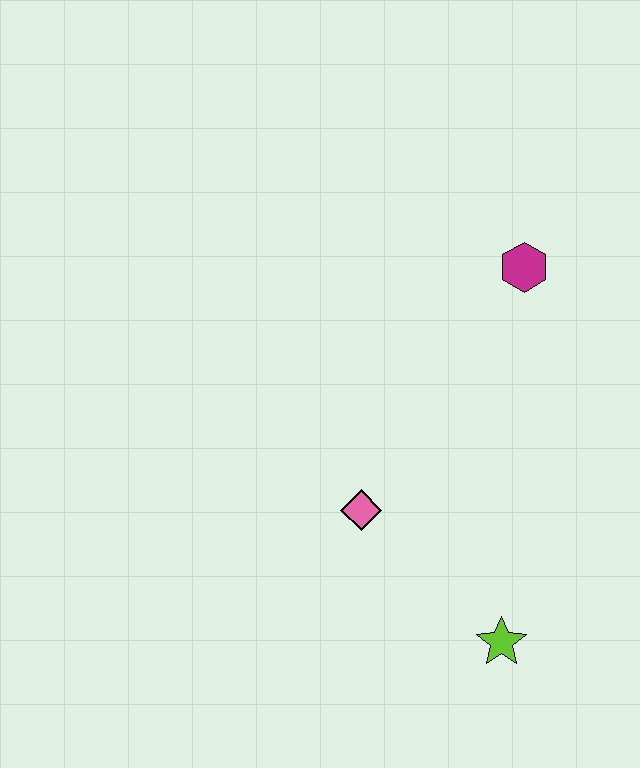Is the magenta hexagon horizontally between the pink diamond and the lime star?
No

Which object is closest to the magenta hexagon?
The pink diamond is closest to the magenta hexagon.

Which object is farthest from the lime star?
The magenta hexagon is farthest from the lime star.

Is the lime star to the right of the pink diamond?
Yes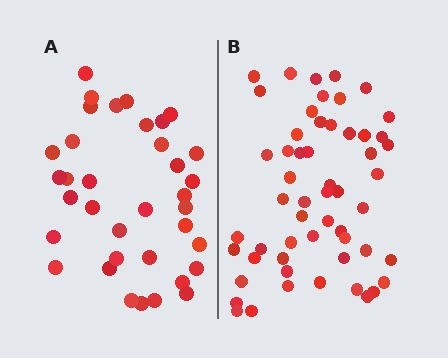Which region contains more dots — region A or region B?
Region B (the right region) has more dots.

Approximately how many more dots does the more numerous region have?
Region B has approximately 20 more dots than region A.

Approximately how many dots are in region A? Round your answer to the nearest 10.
About 40 dots. (The exact count is 36, which rounds to 40.)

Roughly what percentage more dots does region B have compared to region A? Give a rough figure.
About 55% more.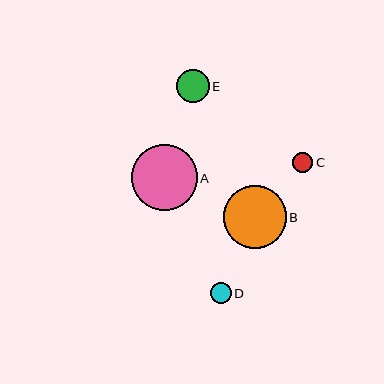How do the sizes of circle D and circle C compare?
Circle D and circle C are approximately the same size.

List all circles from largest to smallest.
From largest to smallest: A, B, E, D, C.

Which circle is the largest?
Circle A is the largest with a size of approximately 66 pixels.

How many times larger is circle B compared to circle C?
Circle B is approximately 3.1 times the size of circle C.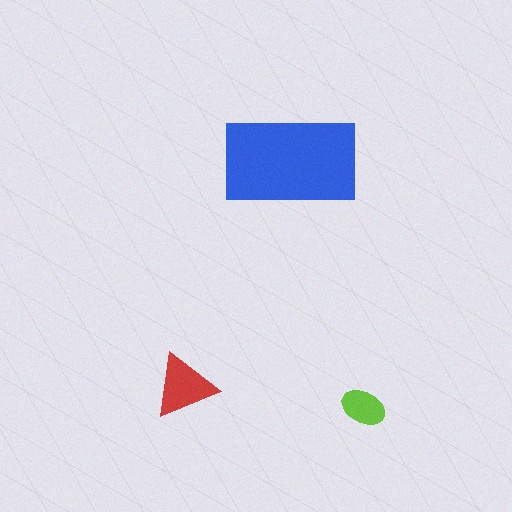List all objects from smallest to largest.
The lime ellipse, the red triangle, the blue rectangle.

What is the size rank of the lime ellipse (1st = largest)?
3rd.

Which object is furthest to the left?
The red triangle is leftmost.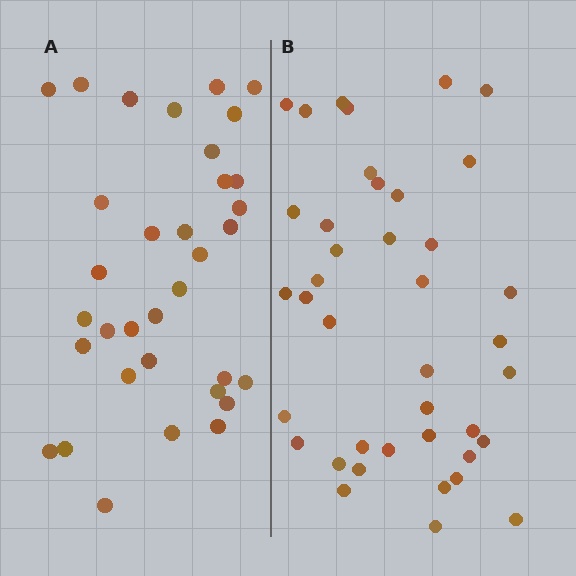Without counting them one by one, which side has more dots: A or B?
Region B (the right region) has more dots.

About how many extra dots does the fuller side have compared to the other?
Region B has about 6 more dots than region A.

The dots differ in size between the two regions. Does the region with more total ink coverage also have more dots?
No. Region A has more total ink coverage because its dots are larger, but region B actually contains more individual dots. Total area can be misleading — the number of items is what matters here.